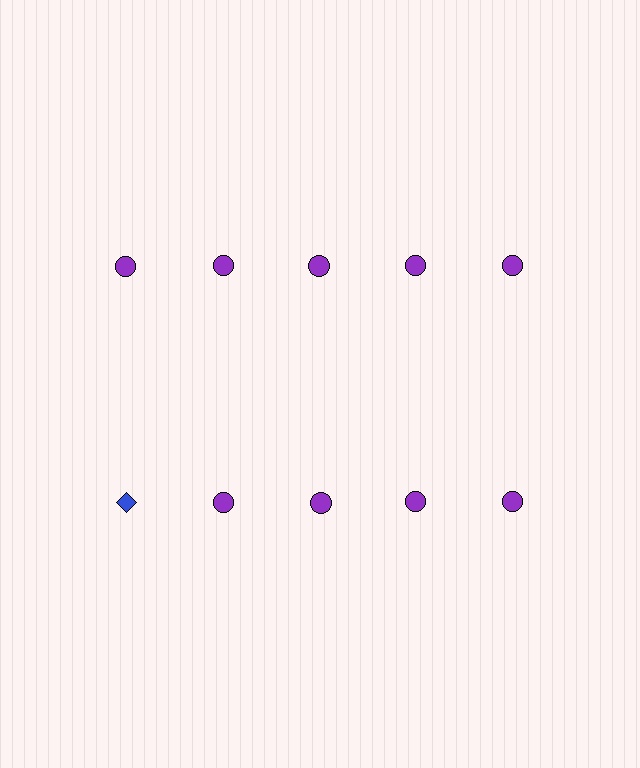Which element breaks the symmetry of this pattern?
The blue diamond in the second row, leftmost column breaks the symmetry. All other shapes are purple circles.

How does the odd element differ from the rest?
It differs in both color (blue instead of purple) and shape (diamond instead of circle).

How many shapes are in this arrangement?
There are 10 shapes arranged in a grid pattern.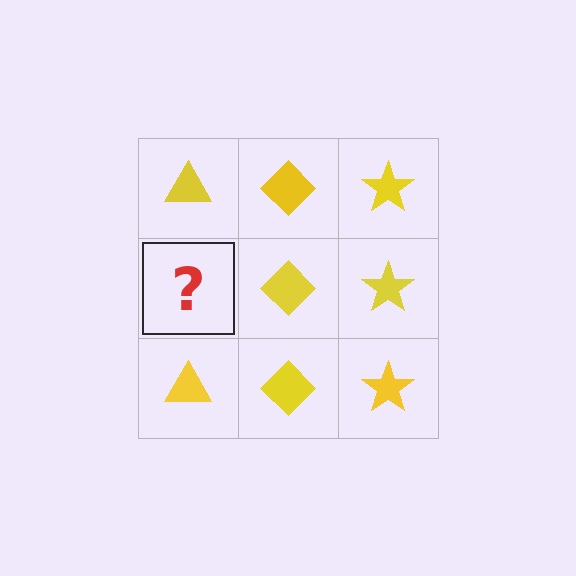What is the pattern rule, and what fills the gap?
The rule is that each column has a consistent shape. The gap should be filled with a yellow triangle.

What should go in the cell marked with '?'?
The missing cell should contain a yellow triangle.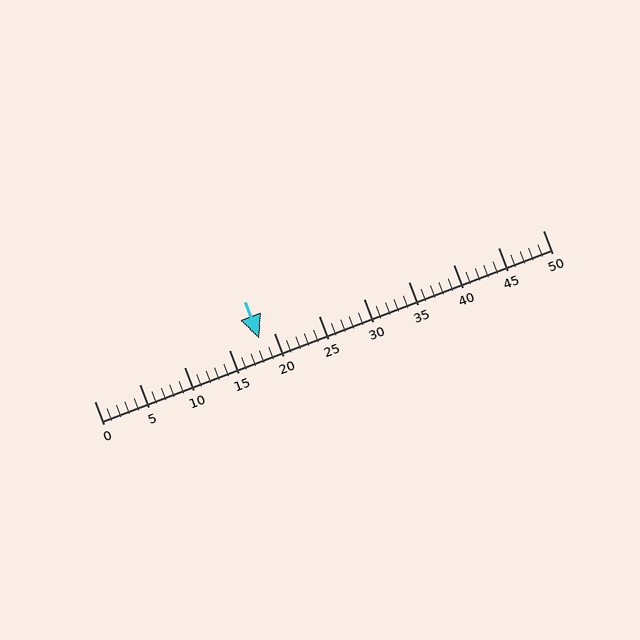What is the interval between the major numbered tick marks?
The major tick marks are spaced 5 units apart.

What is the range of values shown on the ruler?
The ruler shows values from 0 to 50.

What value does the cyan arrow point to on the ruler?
The cyan arrow points to approximately 18.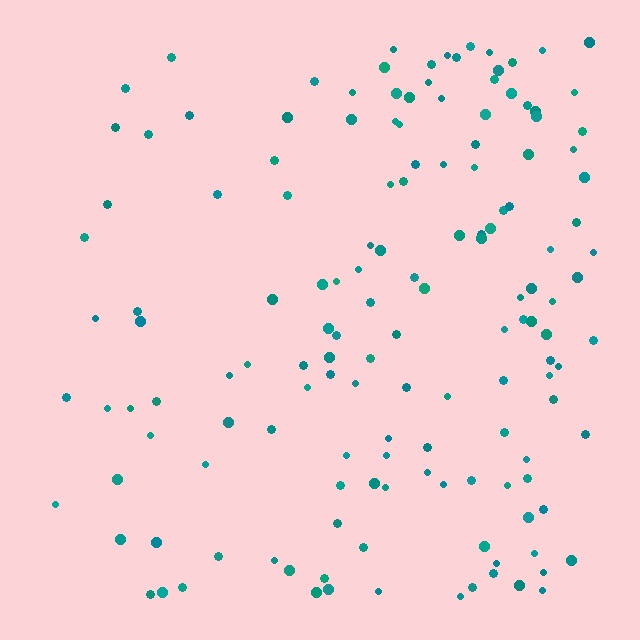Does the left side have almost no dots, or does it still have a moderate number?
Still a moderate number, just noticeably fewer than the right.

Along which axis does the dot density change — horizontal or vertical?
Horizontal.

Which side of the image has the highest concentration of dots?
The right.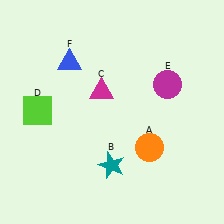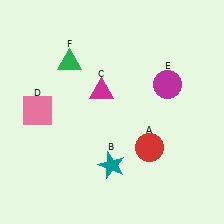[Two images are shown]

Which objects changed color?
A changed from orange to red. D changed from lime to pink. F changed from blue to green.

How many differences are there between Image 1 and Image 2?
There are 3 differences between the two images.